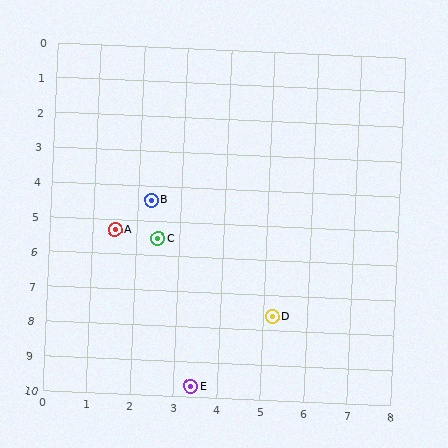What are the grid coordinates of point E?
Point E is at approximately (3.4, 9.7).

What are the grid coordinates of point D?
Point D is at approximately (5.2, 7.6).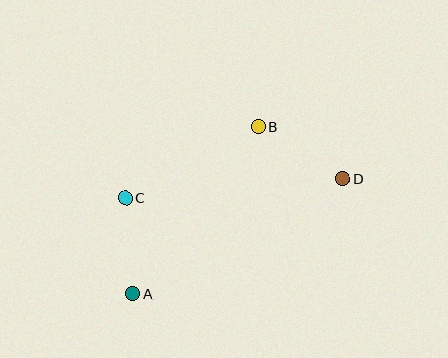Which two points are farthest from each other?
Points A and D are farthest from each other.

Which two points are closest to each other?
Points A and C are closest to each other.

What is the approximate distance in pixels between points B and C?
The distance between B and C is approximately 151 pixels.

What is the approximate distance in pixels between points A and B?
The distance between A and B is approximately 209 pixels.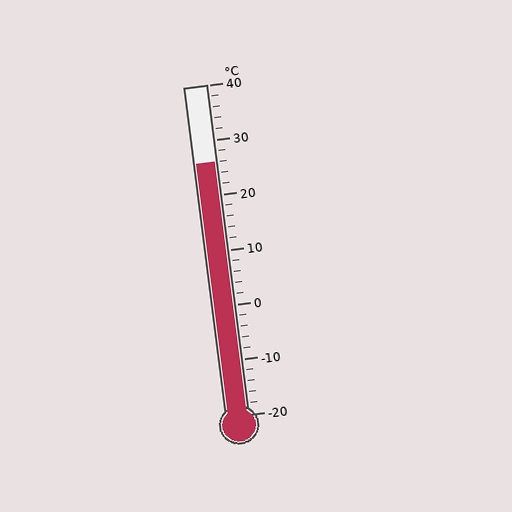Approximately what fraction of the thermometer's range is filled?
The thermometer is filled to approximately 75% of its range.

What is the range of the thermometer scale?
The thermometer scale ranges from -20°C to 40°C.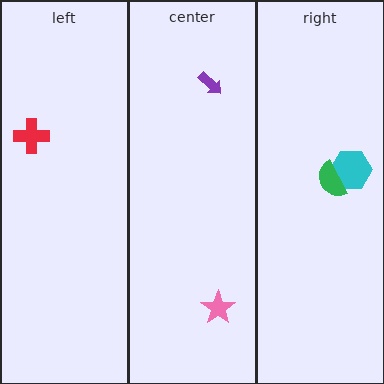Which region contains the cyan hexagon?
The right region.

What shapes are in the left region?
The red cross.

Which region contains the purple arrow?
The center region.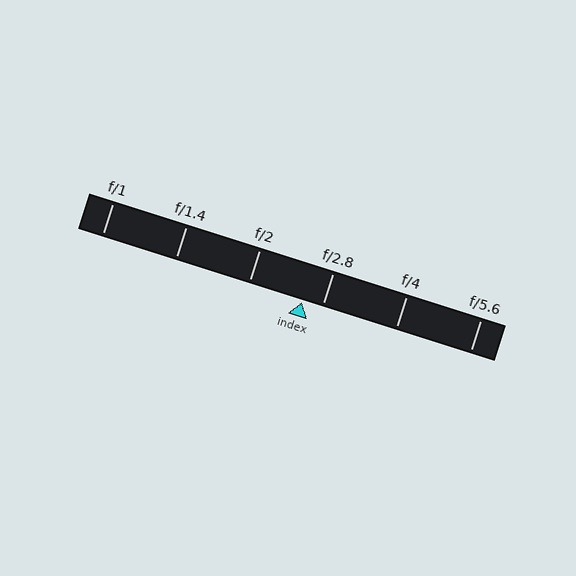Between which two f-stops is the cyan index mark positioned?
The index mark is between f/2 and f/2.8.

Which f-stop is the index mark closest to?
The index mark is closest to f/2.8.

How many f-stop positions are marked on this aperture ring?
There are 6 f-stop positions marked.